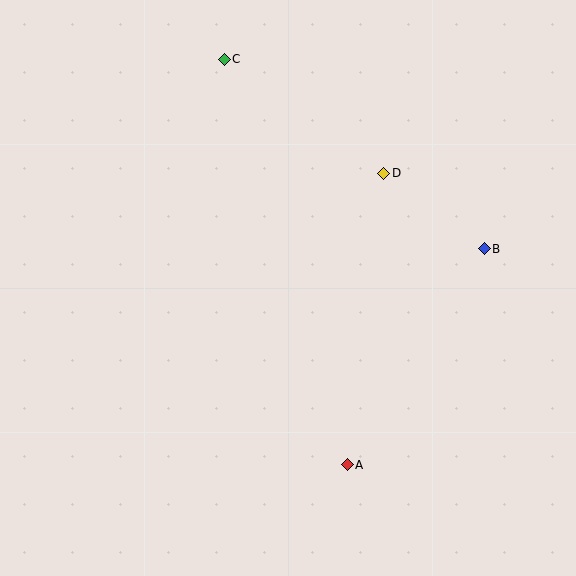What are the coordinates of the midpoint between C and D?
The midpoint between C and D is at (304, 116).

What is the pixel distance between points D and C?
The distance between D and C is 196 pixels.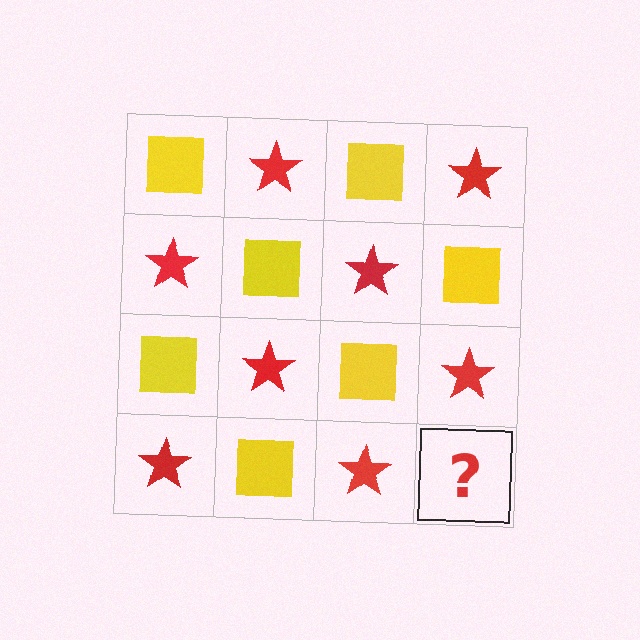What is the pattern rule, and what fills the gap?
The rule is that it alternates yellow square and red star in a checkerboard pattern. The gap should be filled with a yellow square.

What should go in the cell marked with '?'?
The missing cell should contain a yellow square.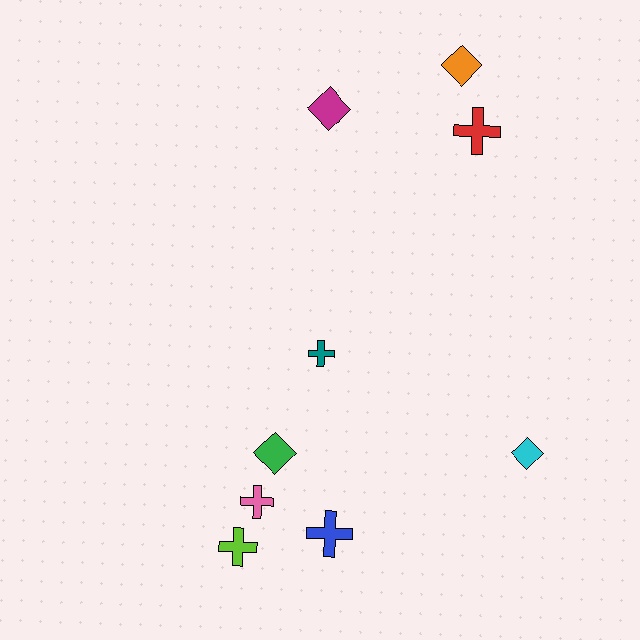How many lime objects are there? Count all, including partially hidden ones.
There is 1 lime object.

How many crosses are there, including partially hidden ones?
There are 5 crosses.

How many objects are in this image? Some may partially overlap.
There are 9 objects.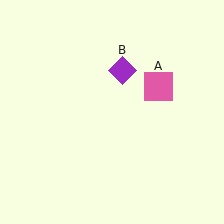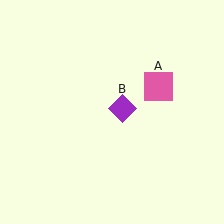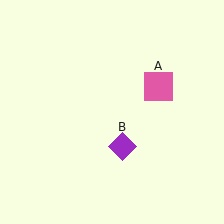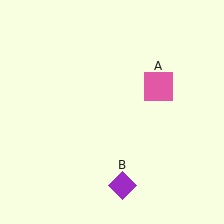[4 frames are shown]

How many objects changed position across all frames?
1 object changed position: purple diamond (object B).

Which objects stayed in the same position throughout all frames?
Pink square (object A) remained stationary.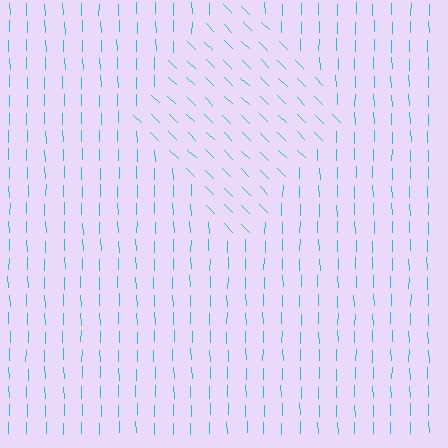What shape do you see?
I see a diamond.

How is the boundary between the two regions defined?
The boundary is defined purely by a change in line orientation (approximately 45 degrees difference). All lines are the same color and thickness.